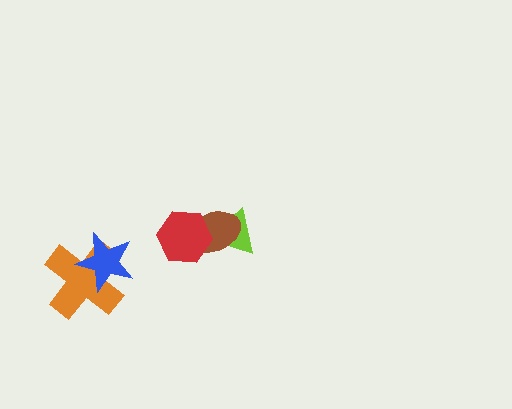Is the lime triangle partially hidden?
Yes, it is partially covered by another shape.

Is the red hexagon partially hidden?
No, no other shape covers it.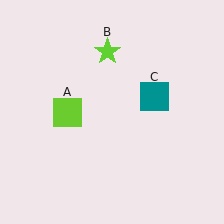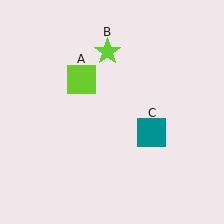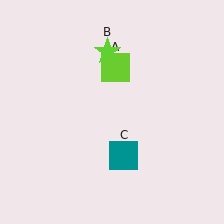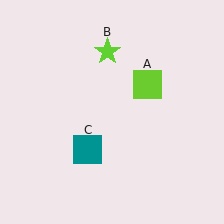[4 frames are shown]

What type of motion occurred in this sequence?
The lime square (object A), teal square (object C) rotated clockwise around the center of the scene.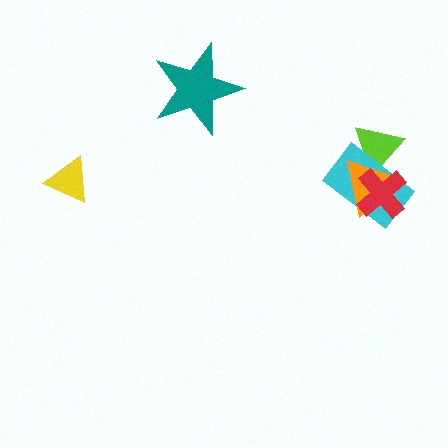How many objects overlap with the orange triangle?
3 objects overlap with the orange triangle.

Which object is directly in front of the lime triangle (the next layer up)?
The cyan rectangle is directly in front of the lime triangle.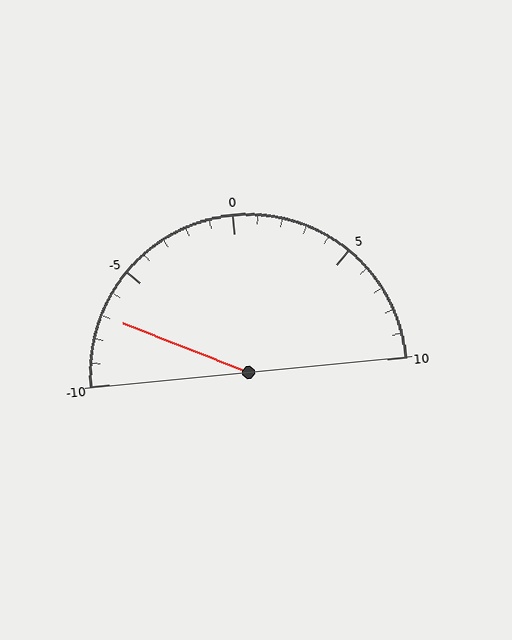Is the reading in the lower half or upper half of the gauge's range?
The reading is in the lower half of the range (-10 to 10).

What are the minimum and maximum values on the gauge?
The gauge ranges from -10 to 10.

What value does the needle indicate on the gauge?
The needle indicates approximately -7.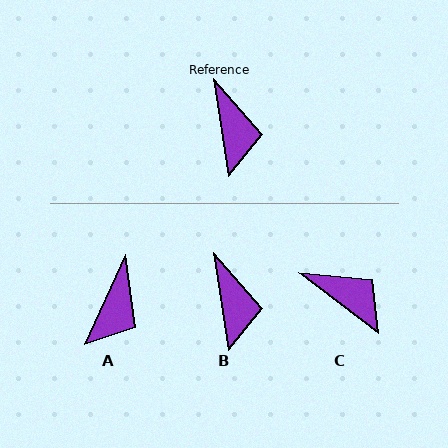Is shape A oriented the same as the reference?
No, it is off by about 33 degrees.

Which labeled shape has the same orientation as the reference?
B.